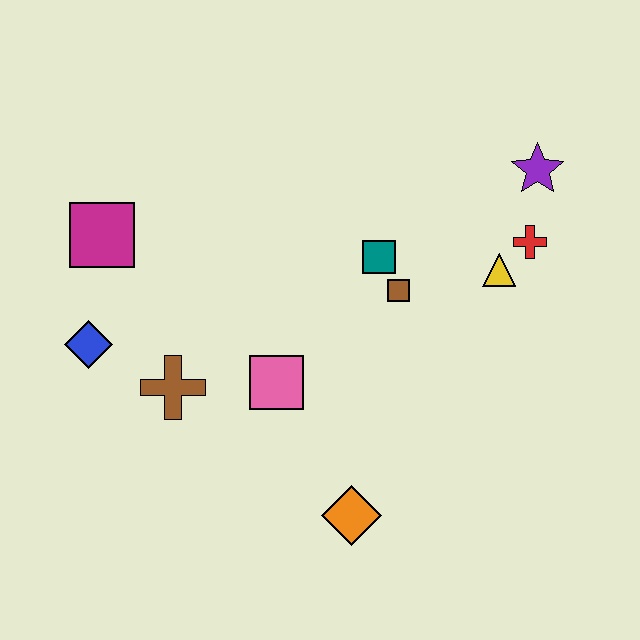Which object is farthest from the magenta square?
The purple star is farthest from the magenta square.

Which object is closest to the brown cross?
The blue diamond is closest to the brown cross.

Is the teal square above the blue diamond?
Yes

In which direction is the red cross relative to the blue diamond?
The red cross is to the right of the blue diamond.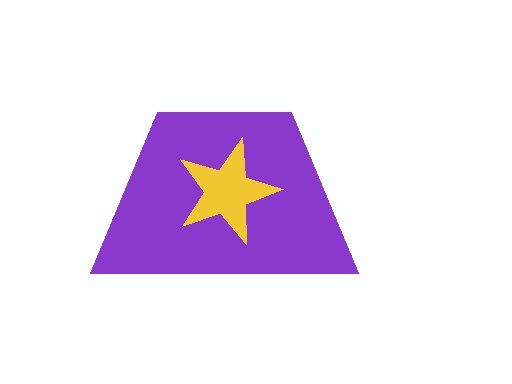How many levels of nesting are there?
2.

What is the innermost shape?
The yellow star.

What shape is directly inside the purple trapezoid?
The yellow star.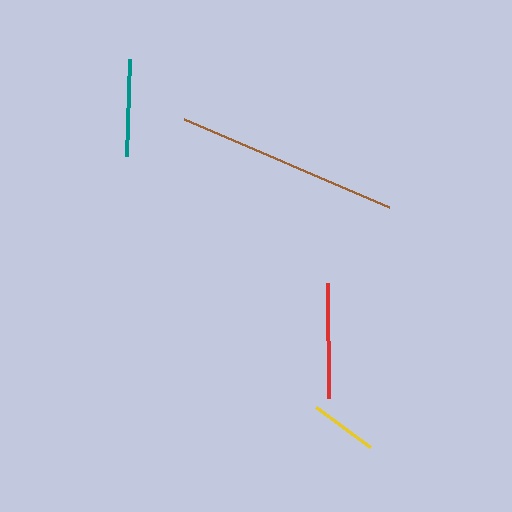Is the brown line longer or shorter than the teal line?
The brown line is longer than the teal line.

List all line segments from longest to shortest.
From longest to shortest: brown, red, teal, yellow.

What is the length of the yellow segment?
The yellow segment is approximately 67 pixels long.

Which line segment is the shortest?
The yellow line is the shortest at approximately 67 pixels.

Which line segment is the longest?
The brown line is the longest at approximately 224 pixels.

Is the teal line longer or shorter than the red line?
The red line is longer than the teal line.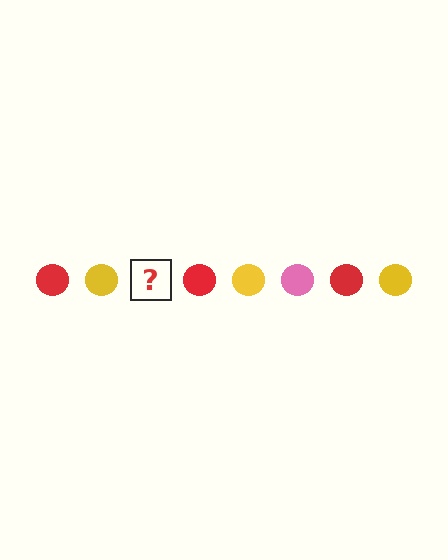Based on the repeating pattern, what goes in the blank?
The blank should be a pink circle.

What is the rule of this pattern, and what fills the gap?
The rule is that the pattern cycles through red, yellow, pink circles. The gap should be filled with a pink circle.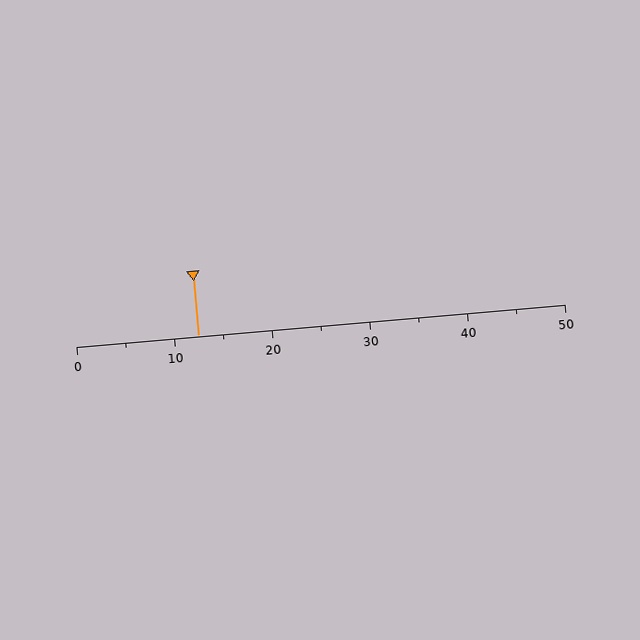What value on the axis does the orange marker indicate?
The marker indicates approximately 12.5.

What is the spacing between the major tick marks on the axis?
The major ticks are spaced 10 apart.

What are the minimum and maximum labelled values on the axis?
The axis runs from 0 to 50.